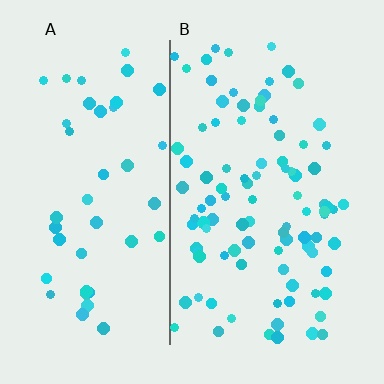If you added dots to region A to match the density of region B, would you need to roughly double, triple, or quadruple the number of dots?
Approximately double.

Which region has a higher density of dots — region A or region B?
B (the right).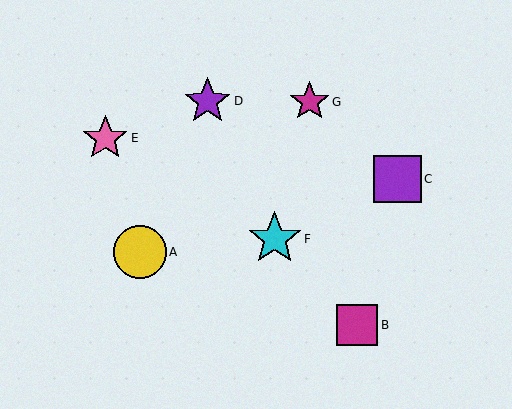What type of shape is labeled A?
Shape A is a yellow circle.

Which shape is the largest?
The cyan star (labeled F) is the largest.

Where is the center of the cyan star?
The center of the cyan star is at (275, 239).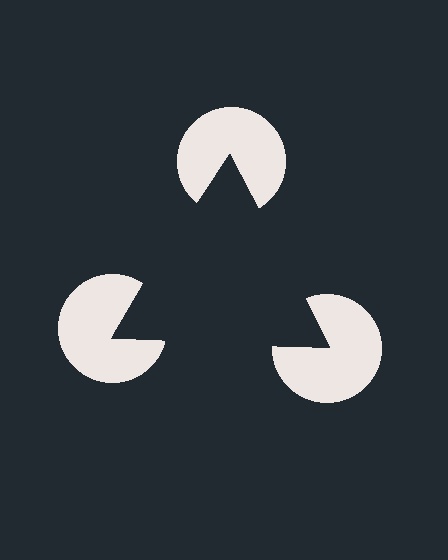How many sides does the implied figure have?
3 sides.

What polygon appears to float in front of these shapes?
An illusory triangle — its edges are inferred from the aligned wedge cuts in the pac-man discs, not physically drawn.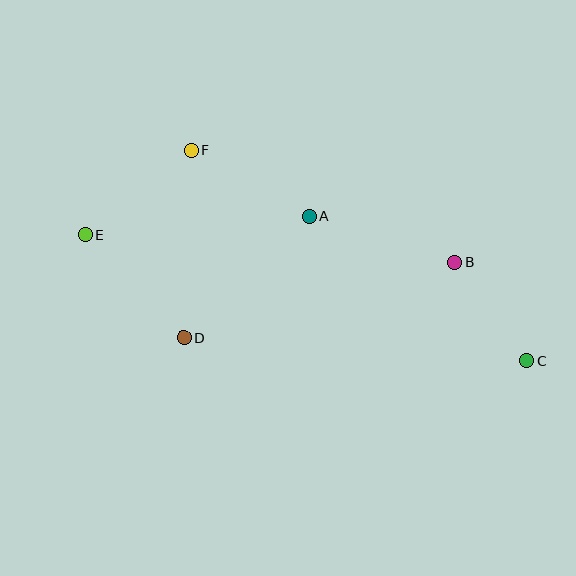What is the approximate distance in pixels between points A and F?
The distance between A and F is approximately 135 pixels.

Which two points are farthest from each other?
Points C and E are farthest from each other.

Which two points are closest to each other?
Points B and C are closest to each other.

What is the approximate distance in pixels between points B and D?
The distance between B and D is approximately 281 pixels.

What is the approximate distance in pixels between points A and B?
The distance between A and B is approximately 152 pixels.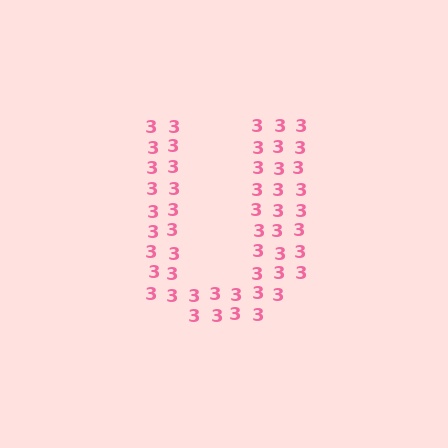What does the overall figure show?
The overall figure shows the letter U.